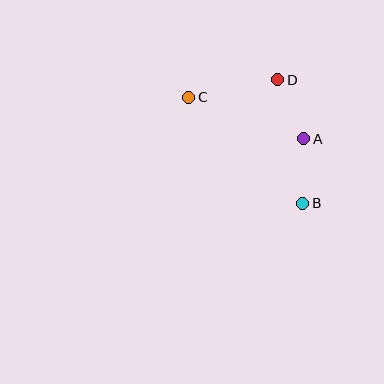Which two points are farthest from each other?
Points B and C are farthest from each other.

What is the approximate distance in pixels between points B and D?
The distance between B and D is approximately 126 pixels.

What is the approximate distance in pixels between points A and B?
The distance between A and B is approximately 65 pixels.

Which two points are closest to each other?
Points A and D are closest to each other.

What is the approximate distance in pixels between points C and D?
The distance between C and D is approximately 91 pixels.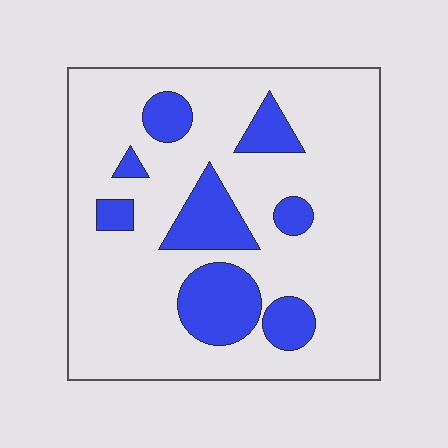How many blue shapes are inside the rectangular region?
8.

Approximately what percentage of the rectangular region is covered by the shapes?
Approximately 20%.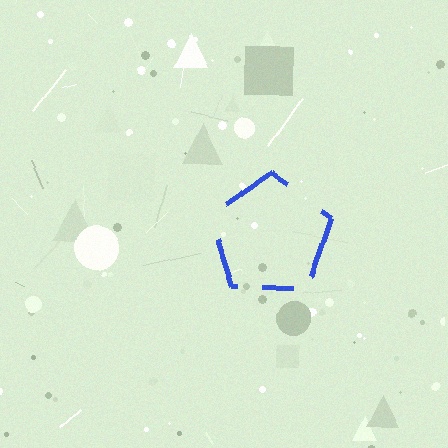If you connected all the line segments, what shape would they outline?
They would outline a pentagon.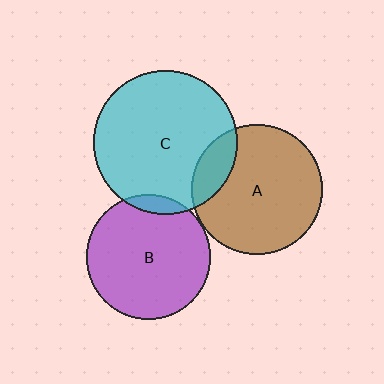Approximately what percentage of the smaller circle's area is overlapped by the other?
Approximately 5%.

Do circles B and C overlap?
Yes.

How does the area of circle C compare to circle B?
Approximately 1.3 times.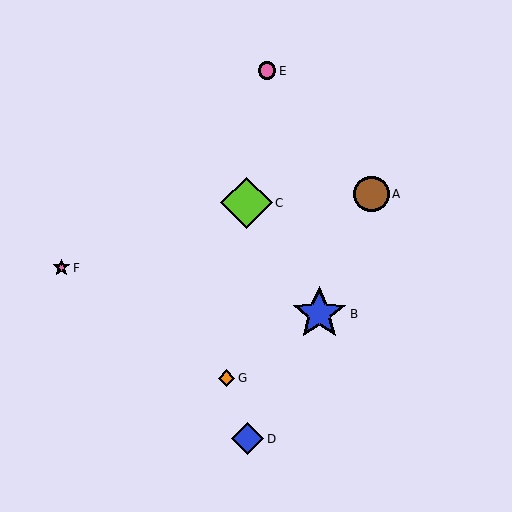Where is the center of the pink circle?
The center of the pink circle is at (267, 71).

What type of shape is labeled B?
Shape B is a blue star.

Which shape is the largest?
The blue star (labeled B) is the largest.